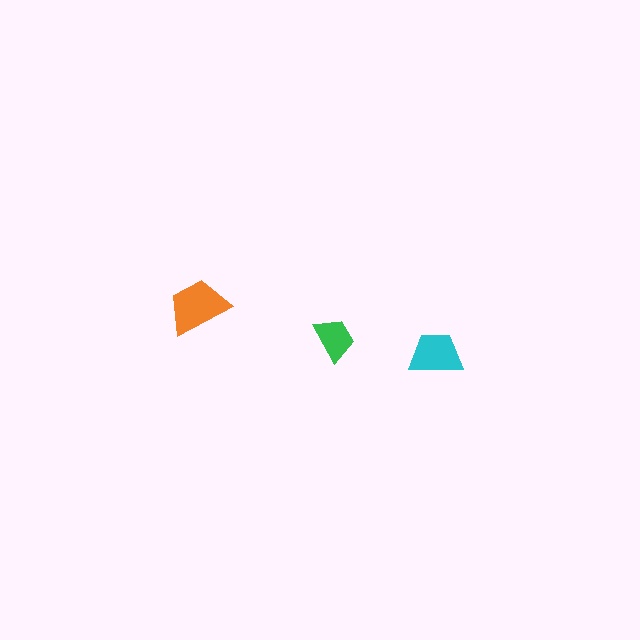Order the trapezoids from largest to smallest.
the orange one, the cyan one, the green one.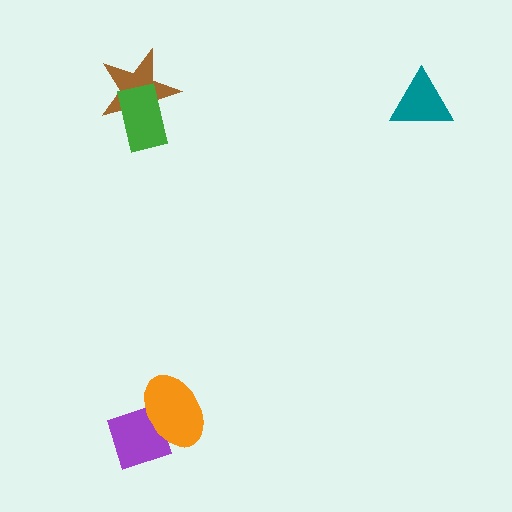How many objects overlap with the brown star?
1 object overlaps with the brown star.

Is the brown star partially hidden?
Yes, it is partially covered by another shape.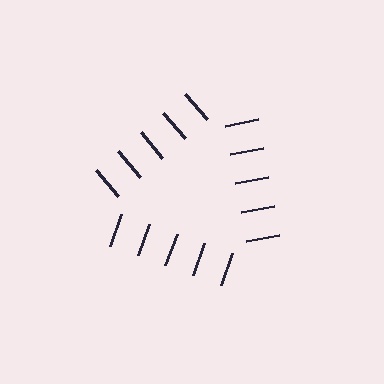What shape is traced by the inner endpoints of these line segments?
An illusory triangle — the line segments terminate on its edges but no continuous stroke is drawn.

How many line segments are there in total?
15 — 5 along each of the 3 edges.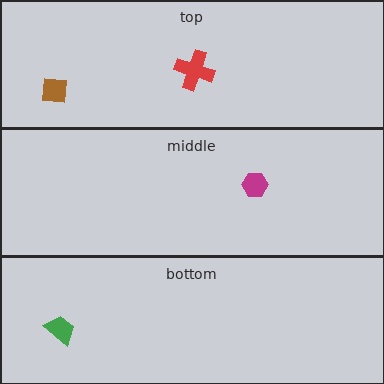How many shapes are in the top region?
2.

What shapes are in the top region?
The brown square, the red cross.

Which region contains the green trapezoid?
The bottom region.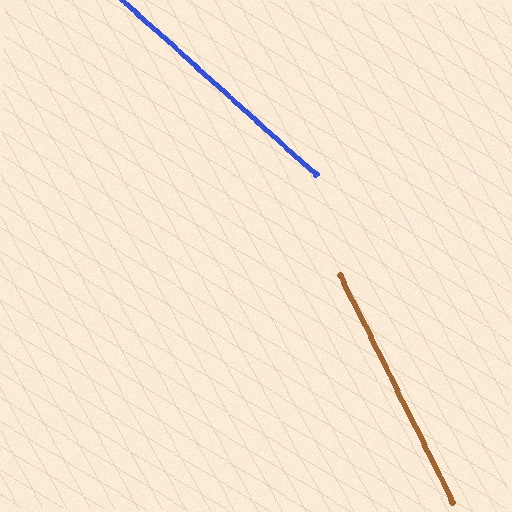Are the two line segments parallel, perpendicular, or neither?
Neither parallel nor perpendicular — they differ by about 22°.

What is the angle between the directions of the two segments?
Approximately 22 degrees.